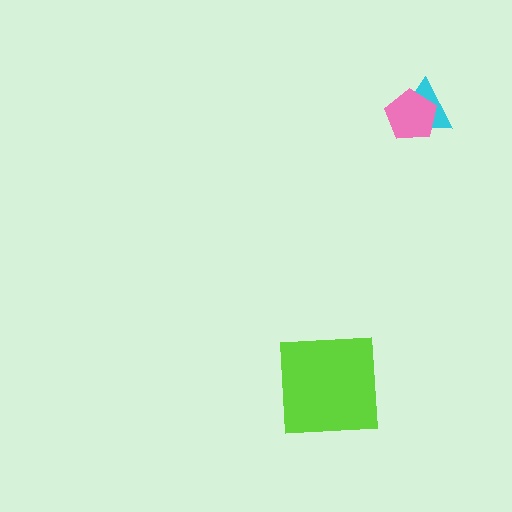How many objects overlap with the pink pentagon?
1 object overlaps with the pink pentagon.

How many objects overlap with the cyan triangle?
1 object overlaps with the cyan triangle.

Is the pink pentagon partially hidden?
No, no other shape covers it.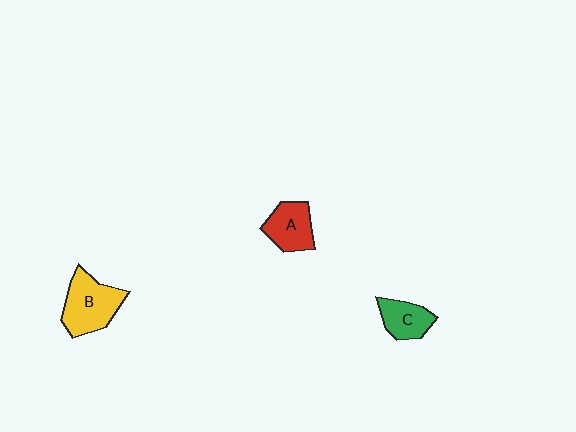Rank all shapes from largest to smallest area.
From largest to smallest: B (yellow), A (red), C (green).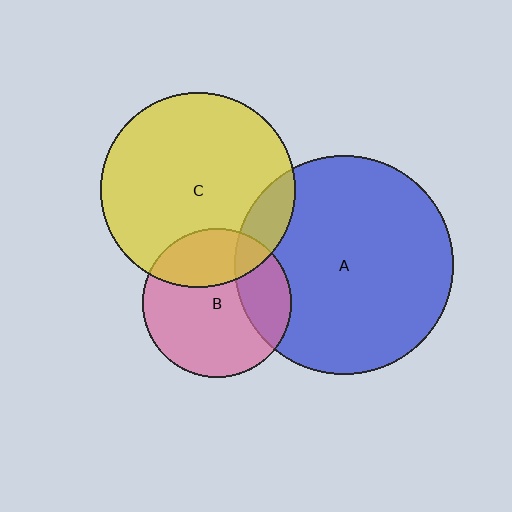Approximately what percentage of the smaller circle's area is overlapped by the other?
Approximately 25%.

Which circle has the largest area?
Circle A (blue).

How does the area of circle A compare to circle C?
Approximately 1.3 times.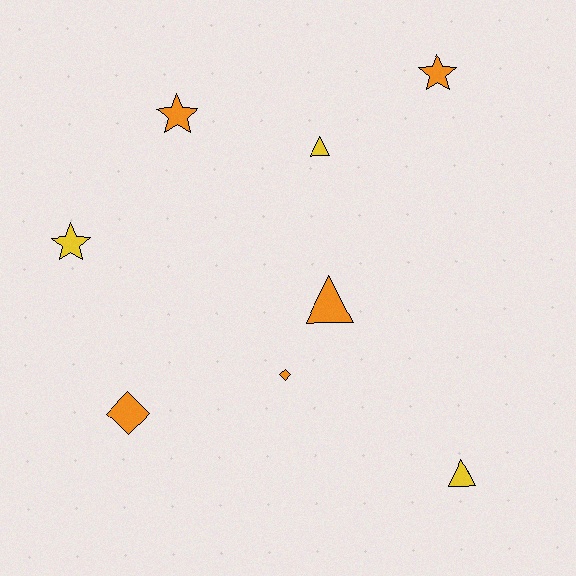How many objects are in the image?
There are 8 objects.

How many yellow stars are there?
There is 1 yellow star.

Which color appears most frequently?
Orange, with 5 objects.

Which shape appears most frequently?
Triangle, with 3 objects.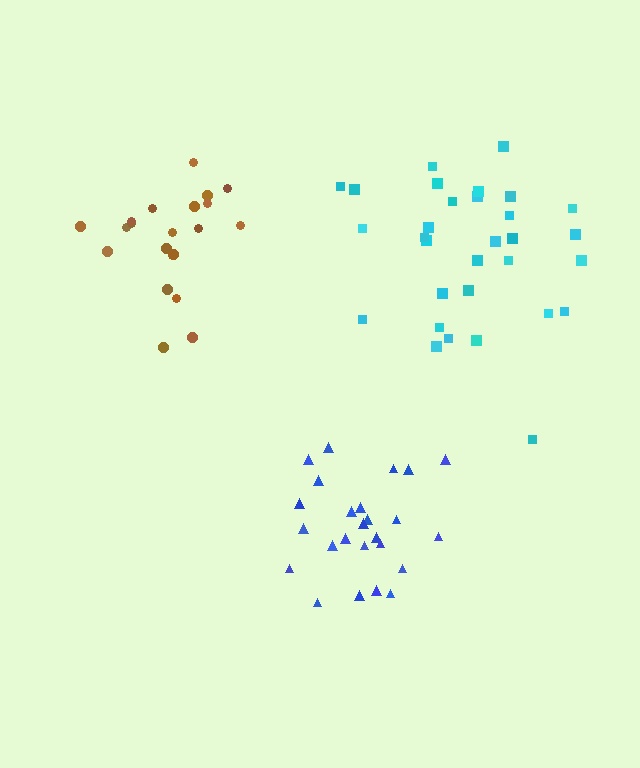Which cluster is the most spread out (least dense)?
Cyan.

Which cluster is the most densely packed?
Brown.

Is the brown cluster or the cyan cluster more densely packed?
Brown.